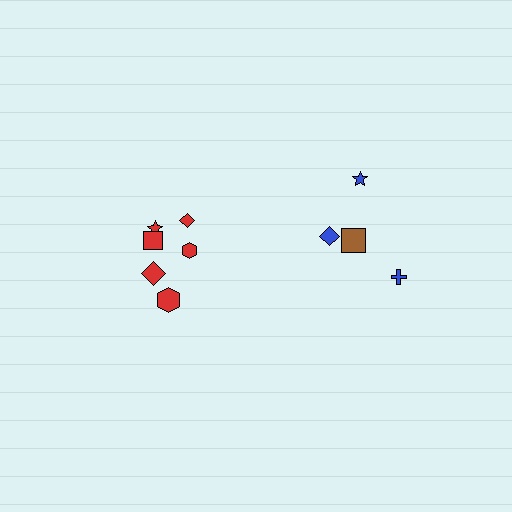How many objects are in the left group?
There are 6 objects.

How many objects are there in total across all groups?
There are 10 objects.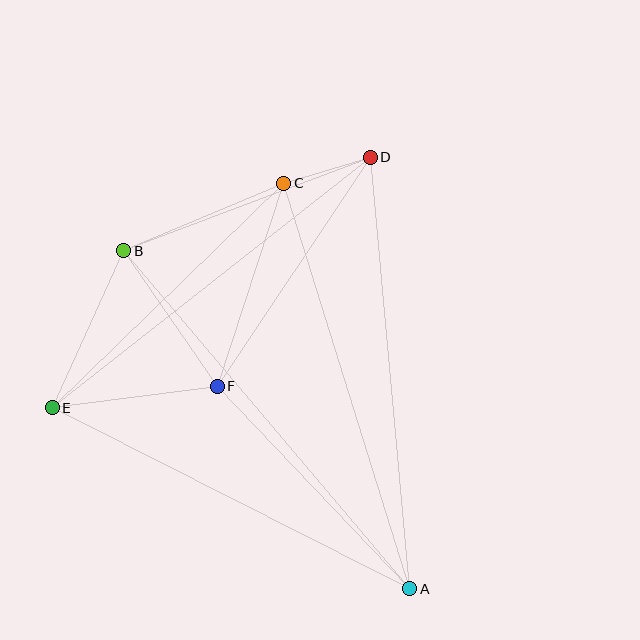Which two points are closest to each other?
Points C and D are closest to each other.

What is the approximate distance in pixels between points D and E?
The distance between D and E is approximately 405 pixels.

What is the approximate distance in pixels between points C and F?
The distance between C and F is approximately 213 pixels.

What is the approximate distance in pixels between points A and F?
The distance between A and F is approximately 279 pixels.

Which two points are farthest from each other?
Points A and B are farthest from each other.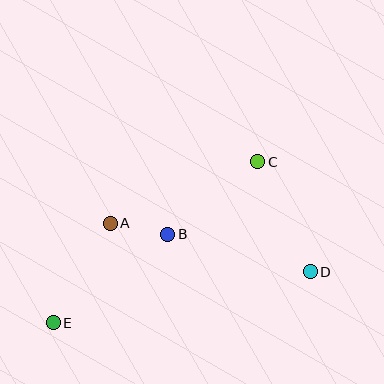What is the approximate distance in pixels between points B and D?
The distance between B and D is approximately 147 pixels.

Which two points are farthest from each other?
Points D and E are farthest from each other.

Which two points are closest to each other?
Points A and B are closest to each other.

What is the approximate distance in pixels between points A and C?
The distance between A and C is approximately 160 pixels.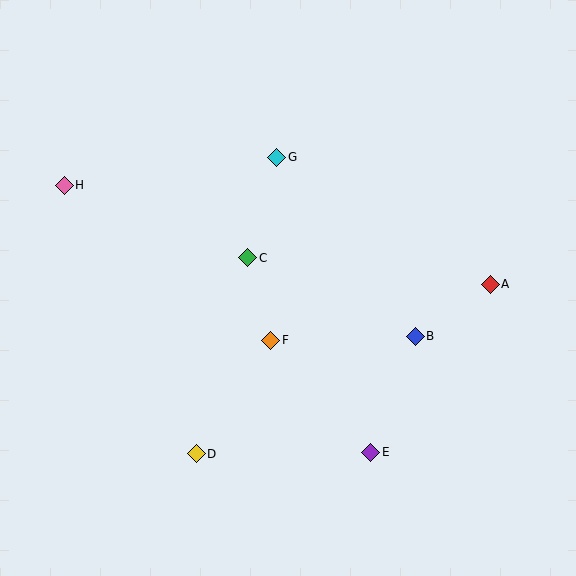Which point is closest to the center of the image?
Point C at (248, 258) is closest to the center.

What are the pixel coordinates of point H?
Point H is at (64, 185).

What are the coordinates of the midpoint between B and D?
The midpoint between B and D is at (306, 395).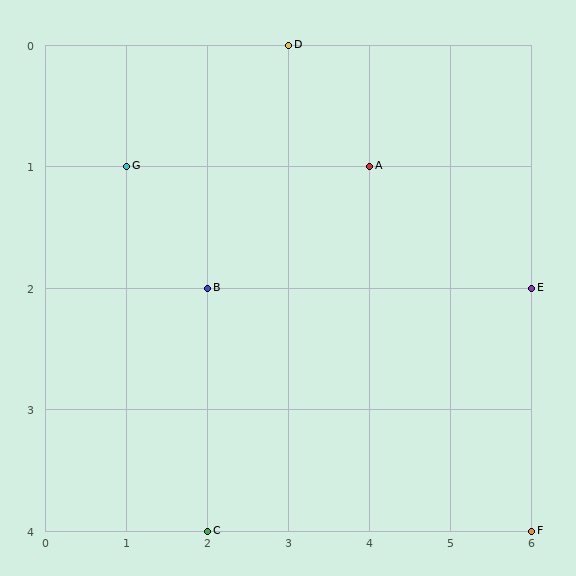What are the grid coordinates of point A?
Point A is at grid coordinates (4, 1).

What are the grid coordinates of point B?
Point B is at grid coordinates (2, 2).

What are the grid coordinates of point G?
Point G is at grid coordinates (1, 1).